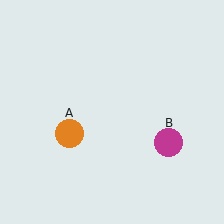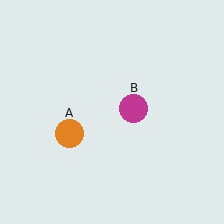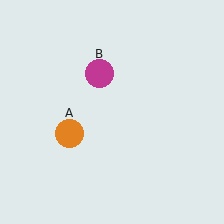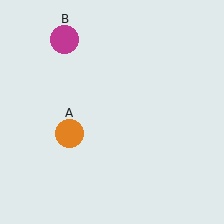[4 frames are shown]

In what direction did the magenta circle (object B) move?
The magenta circle (object B) moved up and to the left.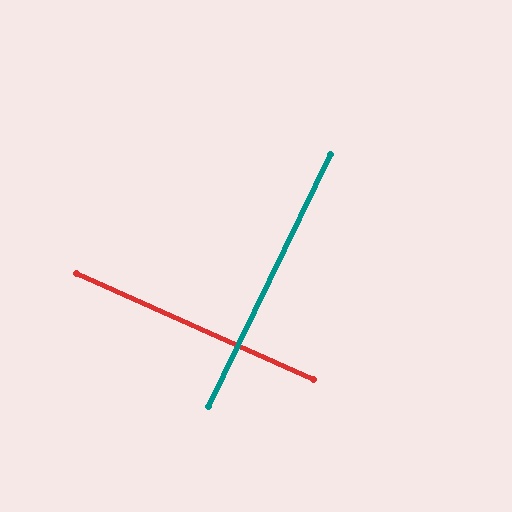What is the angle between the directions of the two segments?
Approximately 88 degrees.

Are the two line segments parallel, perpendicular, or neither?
Perpendicular — they meet at approximately 88°.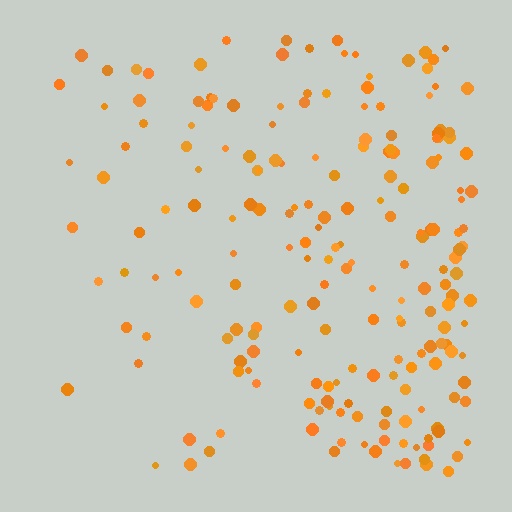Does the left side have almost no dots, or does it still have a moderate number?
Still a moderate number, just noticeably fewer than the right.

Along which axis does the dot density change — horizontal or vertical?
Horizontal.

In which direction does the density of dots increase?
From left to right, with the right side densest.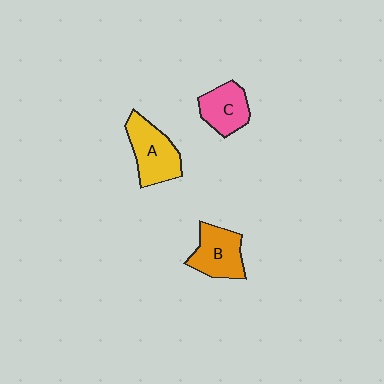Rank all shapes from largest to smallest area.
From largest to smallest: A (yellow), B (orange), C (pink).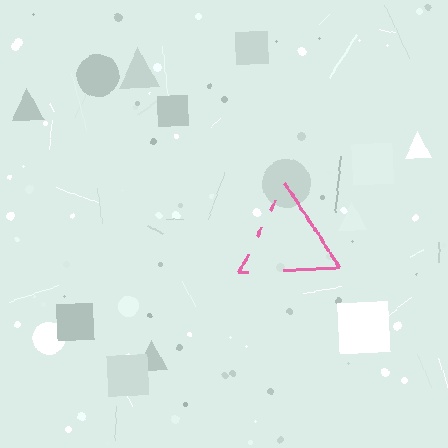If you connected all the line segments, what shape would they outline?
They would outline a triangle.